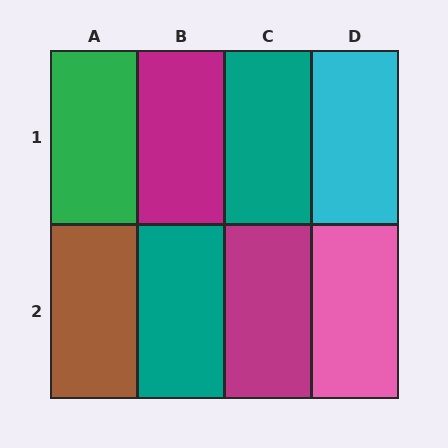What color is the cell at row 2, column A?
Brown.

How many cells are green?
1 cell is green.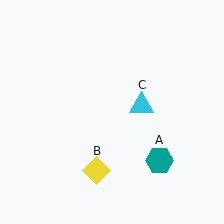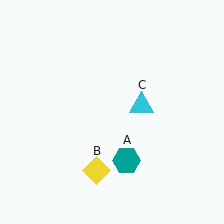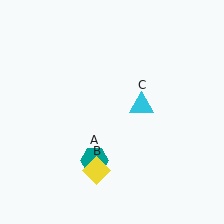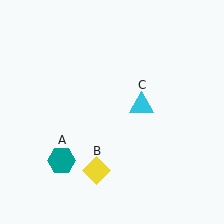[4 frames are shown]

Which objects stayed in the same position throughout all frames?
Yellow diamond (object B) and cyan triangle (object C) remained stationary.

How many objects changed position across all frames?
1 object changed position: teal hexagon (object A).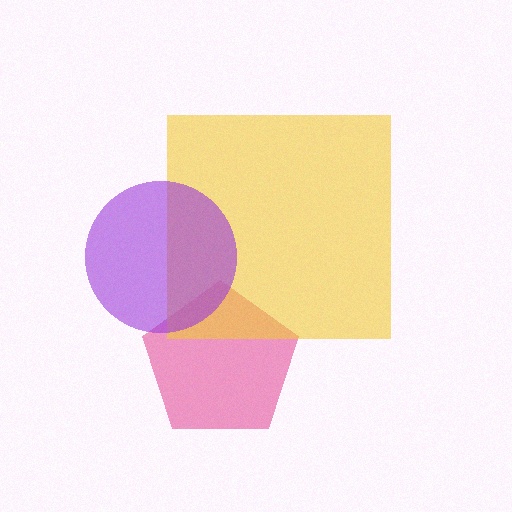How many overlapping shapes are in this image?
There are 3 overlapping shapes in the image.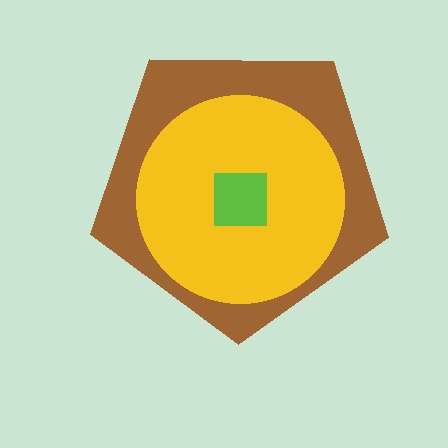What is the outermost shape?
The brown pentagon.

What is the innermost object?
The lime square.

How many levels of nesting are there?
3.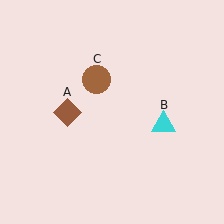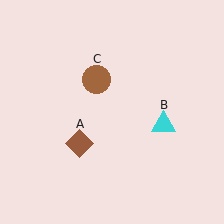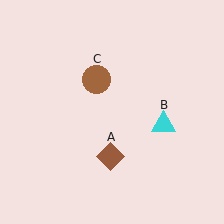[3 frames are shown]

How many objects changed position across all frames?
1 object changed position: brown diamond (object A).